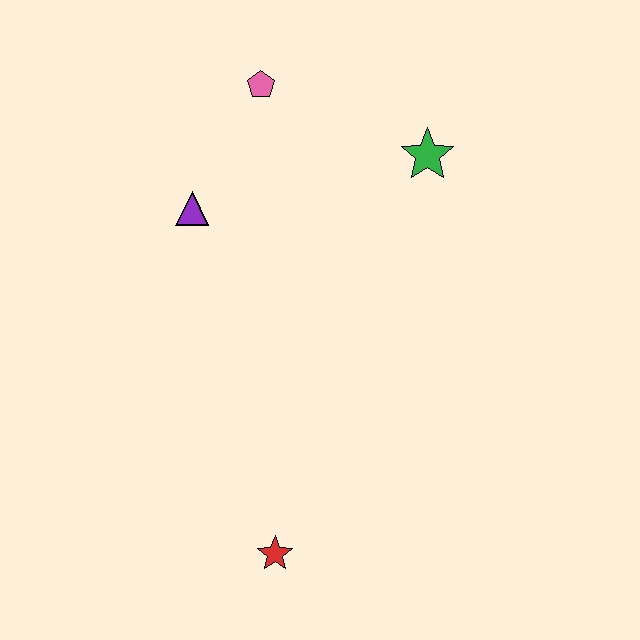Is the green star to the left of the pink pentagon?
No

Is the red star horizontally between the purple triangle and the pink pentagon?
No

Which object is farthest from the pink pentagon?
The red star is farthest from the pink pentagon.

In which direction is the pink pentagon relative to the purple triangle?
The pink pentagon is above the purple triangle.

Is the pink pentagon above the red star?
Yes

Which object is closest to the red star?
The purple triangle is closest to the red star.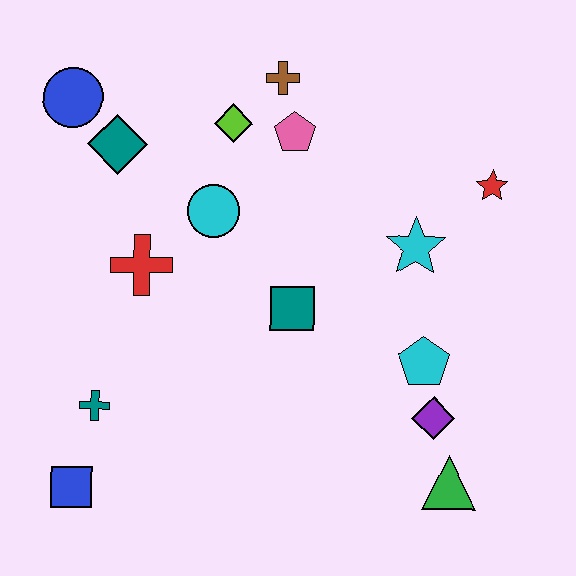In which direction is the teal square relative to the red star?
The teal square is to the left of the red star.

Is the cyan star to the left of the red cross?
No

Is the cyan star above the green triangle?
Yes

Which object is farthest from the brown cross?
The blue square is farthest from the brown cross.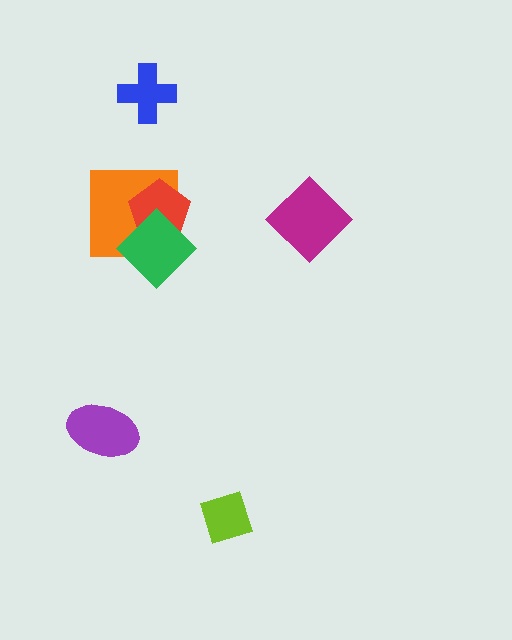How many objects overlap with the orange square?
2 objects overlap with the orange square.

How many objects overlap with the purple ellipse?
0 objects overlap with the purple ellipse.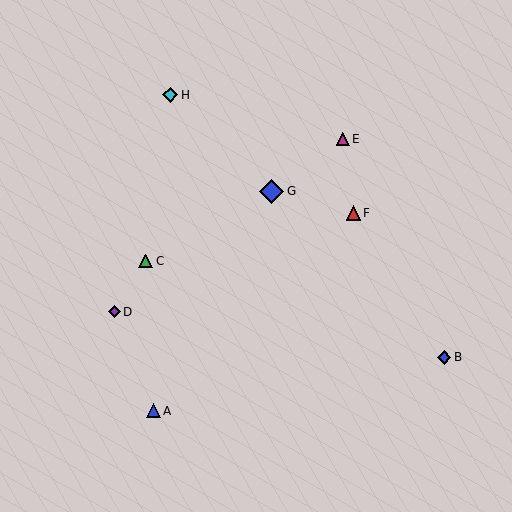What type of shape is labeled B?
Shape B is a blue diamond.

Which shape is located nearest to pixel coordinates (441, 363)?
The blue diamond (labeled B) at (444, 357) is nearest to that location.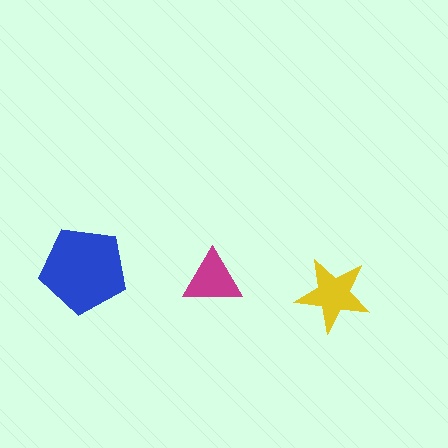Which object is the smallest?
The magenta triangle.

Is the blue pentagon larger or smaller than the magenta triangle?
Larger.